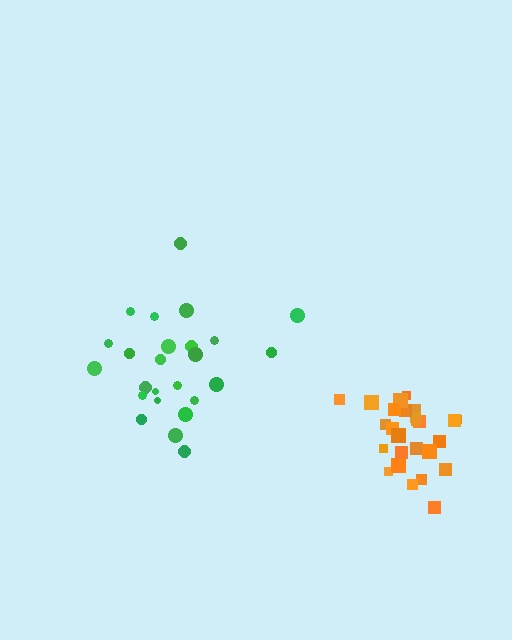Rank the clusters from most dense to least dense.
orange, green.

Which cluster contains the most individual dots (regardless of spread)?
Orange (27).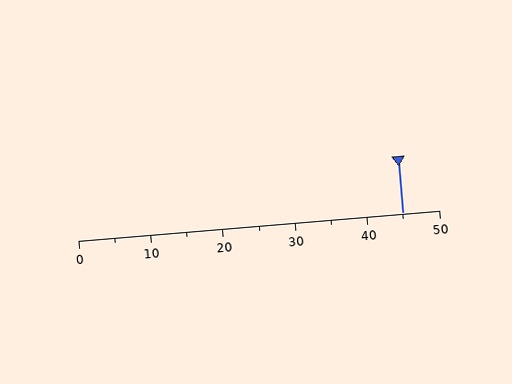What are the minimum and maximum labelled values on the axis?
The axis runs from 0 to 50.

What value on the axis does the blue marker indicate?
The marker indicates approximately 45.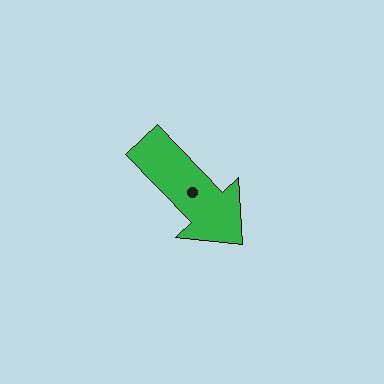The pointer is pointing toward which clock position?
Roughly 5 o'clock.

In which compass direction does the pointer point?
Southeast.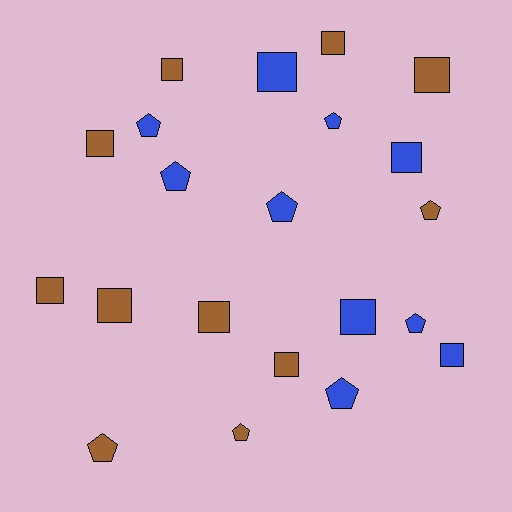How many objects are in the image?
There are 21 objects.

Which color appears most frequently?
Brown, with 11 objects.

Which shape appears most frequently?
Square, with 12 objects.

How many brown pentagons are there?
There are 3 brown pentagons.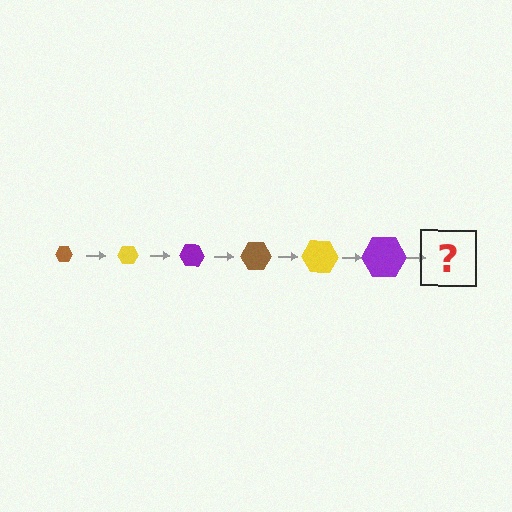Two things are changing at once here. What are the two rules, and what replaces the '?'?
The two rules are that the hexagon grows larger each step and the color cycles through brown, yellow, and purple. The '?' should be a brown hexagon, larger than the previous one.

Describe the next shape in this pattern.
It should be a brown hexagon, larger than the previous one.